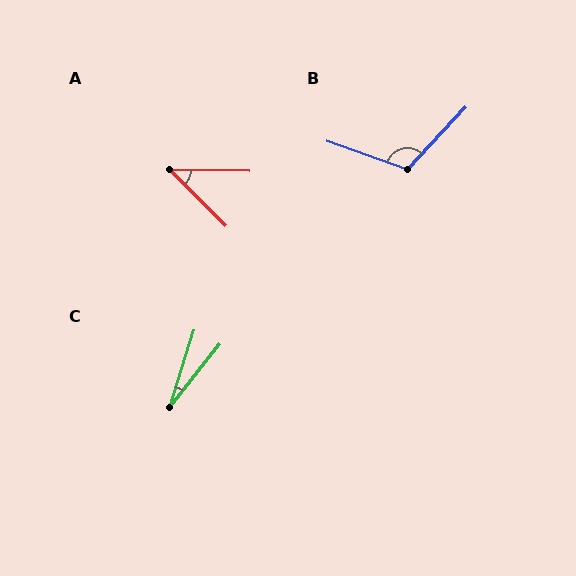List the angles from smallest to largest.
C (21°), A (44°), B (114°).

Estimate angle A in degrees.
Approximately 44 degrees.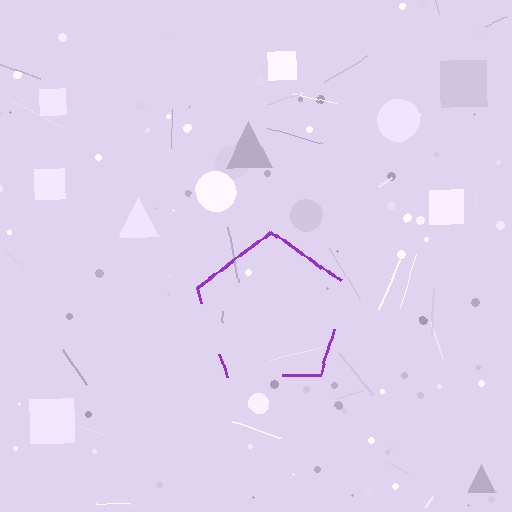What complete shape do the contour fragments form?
The contour fragments form a pentagon.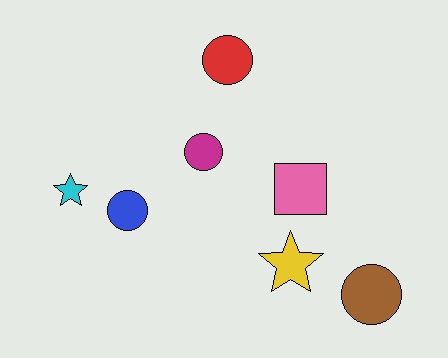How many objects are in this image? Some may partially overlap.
There are 7 objects.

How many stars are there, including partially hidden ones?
There are 2 stars.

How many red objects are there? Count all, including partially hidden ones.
There is 1 red object.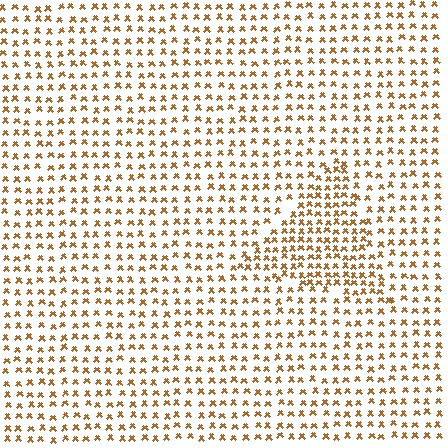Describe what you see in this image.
The image contains small brown elements arranged at two different densities. A triangle-shaped region is visible where the elements are more densely packed than the surrounding area.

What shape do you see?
I see a triangle.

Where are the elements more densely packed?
The elements are more densely packed inside the triangle boundary.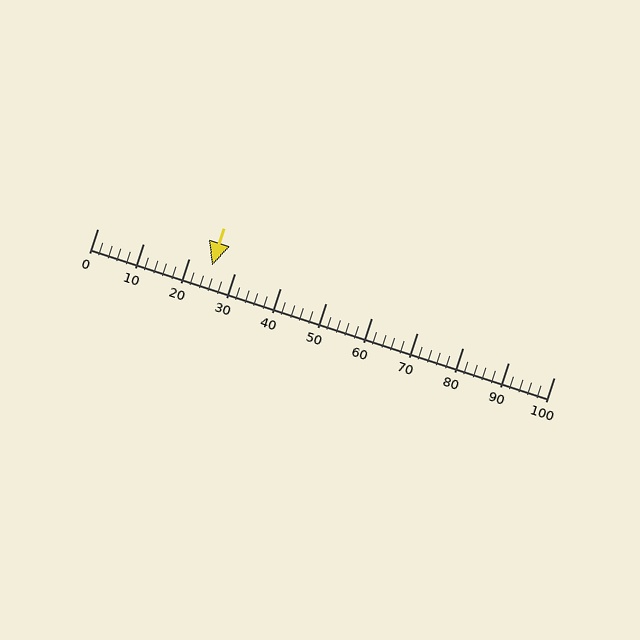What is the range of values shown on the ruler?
The ruler shows values from 0 to 100.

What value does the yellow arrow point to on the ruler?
The yellow arrow points to approximately 25.